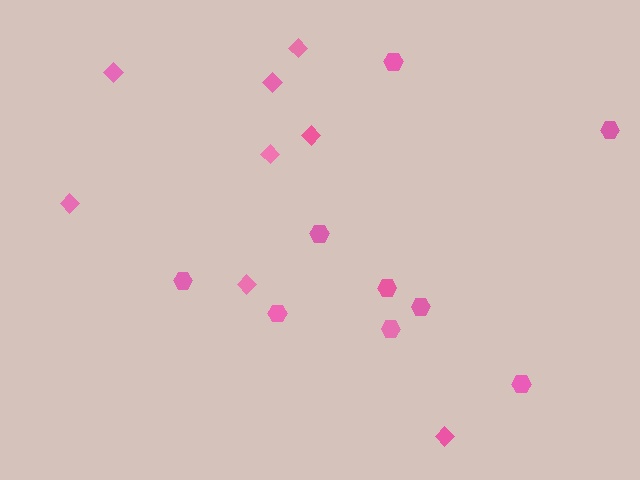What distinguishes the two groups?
There are 2 groups: one group of hexagons (9) and one group of diamonds (8).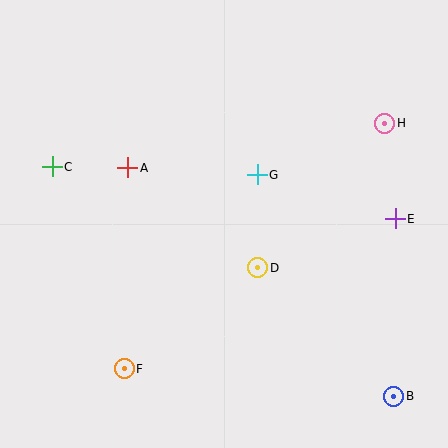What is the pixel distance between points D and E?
The distance between D and E is 146 pixels.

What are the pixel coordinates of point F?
Point F is at (124, 369).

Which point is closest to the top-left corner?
Point C is closest to the top-left corner.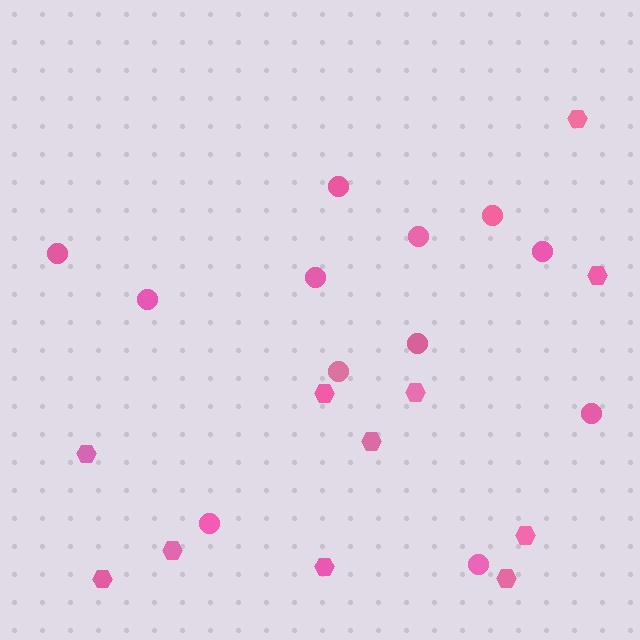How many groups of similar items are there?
There are 2 groups: one group of circles (12) and one group of hexagons (11).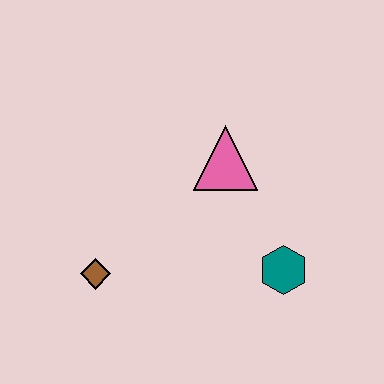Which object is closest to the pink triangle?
The teal hexagon is closest to the pink triangle.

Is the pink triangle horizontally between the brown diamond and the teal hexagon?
Yes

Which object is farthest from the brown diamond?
The teal hexagon is farthest from the brown diamond.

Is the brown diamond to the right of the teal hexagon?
No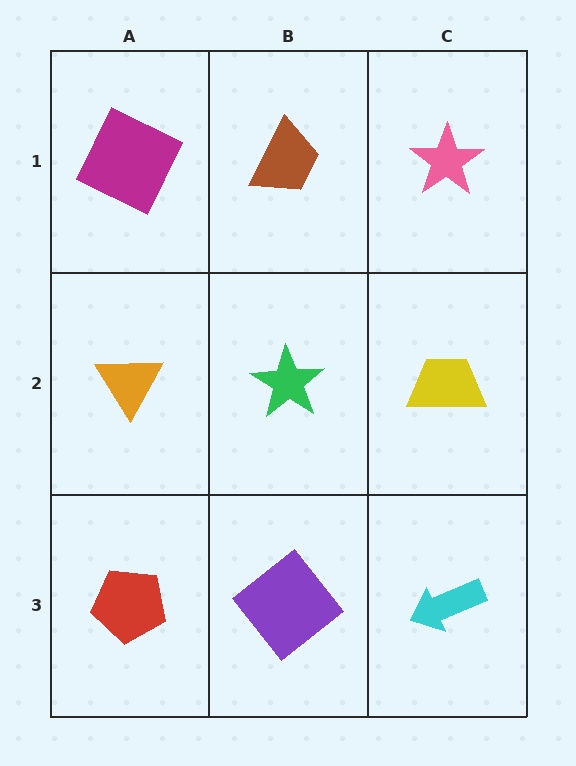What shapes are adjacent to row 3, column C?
A yellow trapezoid (row 2, column C), a purple diamond (row 3, column B).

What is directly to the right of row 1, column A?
A brown trapezoid.